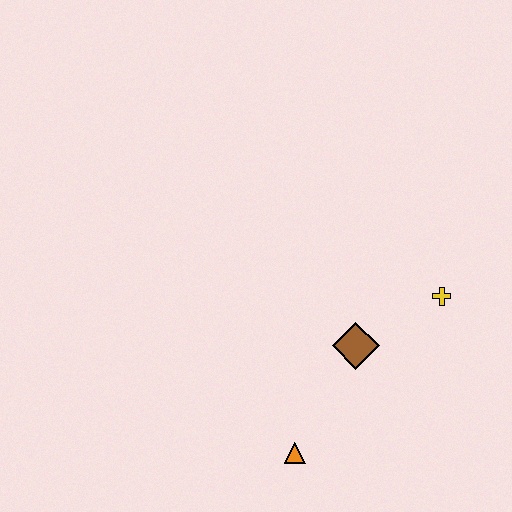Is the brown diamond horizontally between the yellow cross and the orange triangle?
Yes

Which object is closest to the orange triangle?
The brown diamond is closest to the orange triangle.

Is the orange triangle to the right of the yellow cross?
No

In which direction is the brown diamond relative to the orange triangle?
The brown diamond is above the orange triangle.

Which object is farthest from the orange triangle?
The yellow cross is farthest from the orange triangle.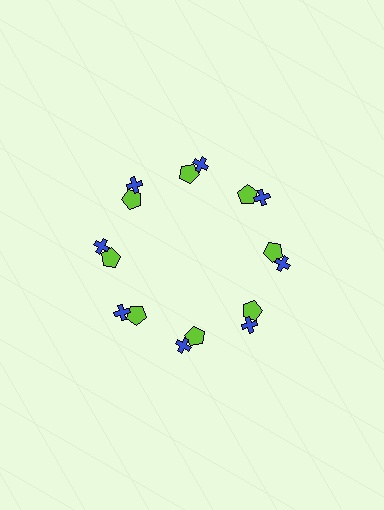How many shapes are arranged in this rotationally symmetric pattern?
There are 16 shapes, arranged in 8 groups of 2.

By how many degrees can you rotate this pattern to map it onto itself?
The pattern maps onto itself every 45 degrees of rotation.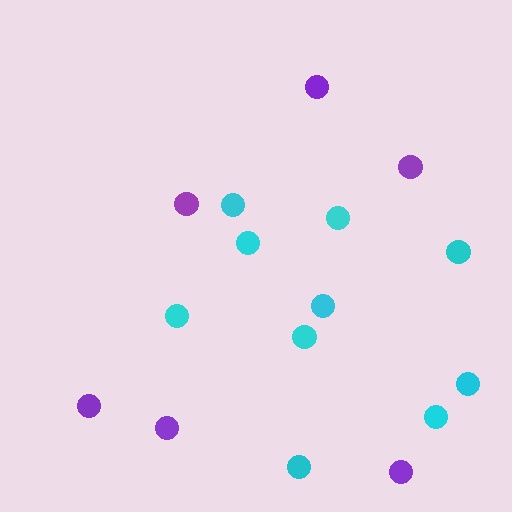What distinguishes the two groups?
There are 2 groups: one group of purple circles (6) and one group of cyan circles (10).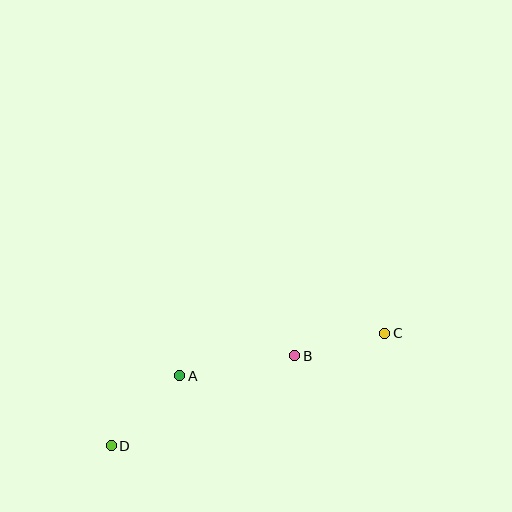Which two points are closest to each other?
Points B and C are closest to each other.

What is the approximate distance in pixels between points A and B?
The distance between A and B is approximately 117 pixels.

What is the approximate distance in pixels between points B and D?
The distance between B and D is approximately 204 pixels.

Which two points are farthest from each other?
Points C and D are farthest from each other.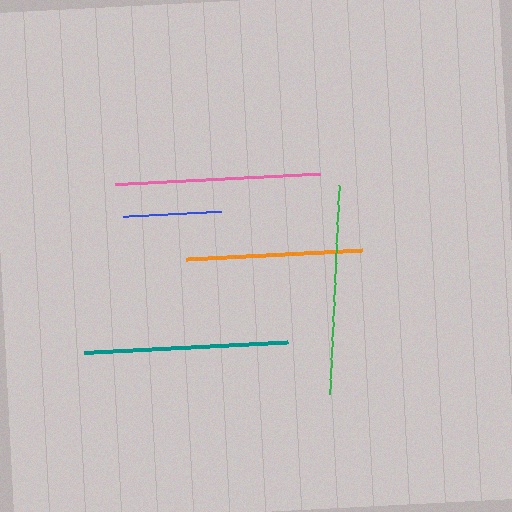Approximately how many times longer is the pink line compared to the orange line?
The pink line is approximately 1.2 times the length of the orange line.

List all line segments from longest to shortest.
From longest to shortest: green, pink, teal, orange, blue.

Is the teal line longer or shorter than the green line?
The green line is longer than the teal line.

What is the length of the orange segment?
The orange segment is approximately 176 pixels long.